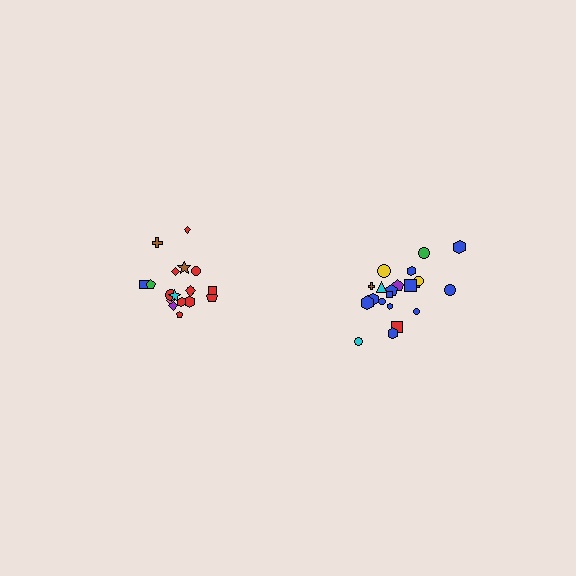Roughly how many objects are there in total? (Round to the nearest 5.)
Roughly 40 objects in total.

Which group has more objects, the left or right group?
The right group.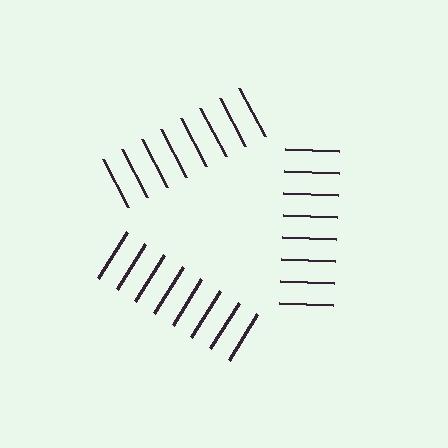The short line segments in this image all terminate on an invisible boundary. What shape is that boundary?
An illusory triangle — the line segments terminate on its edges but no continuous stroke is drawn.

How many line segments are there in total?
24 — 8 along each of the 3 edges.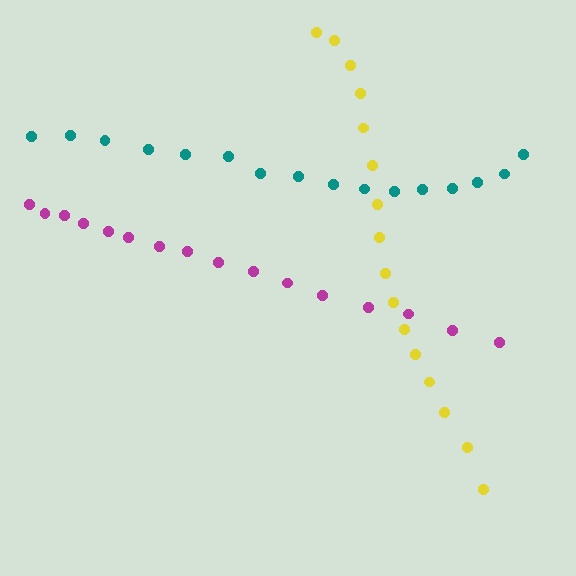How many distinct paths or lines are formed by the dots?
There are 3 distinct paths.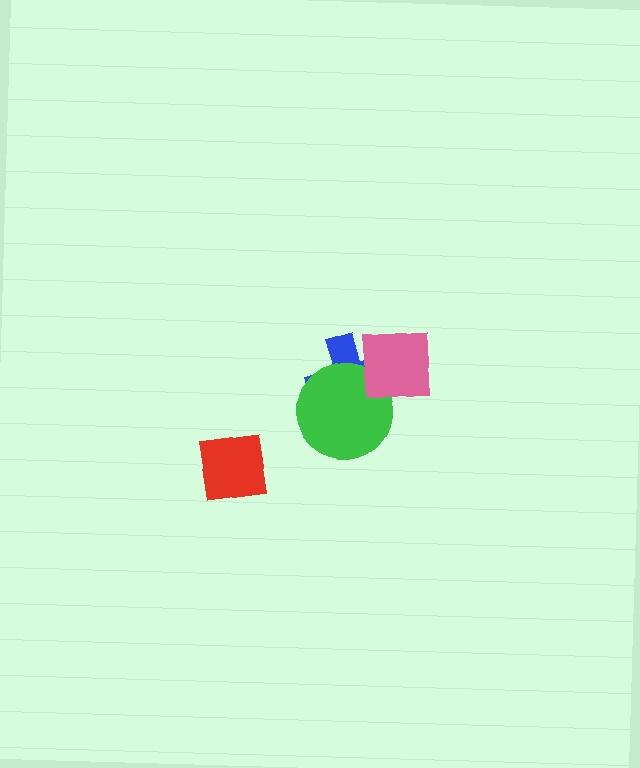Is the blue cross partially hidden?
Yes, it is partially covered by another shape.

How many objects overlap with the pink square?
2 objects overlap with the pink square.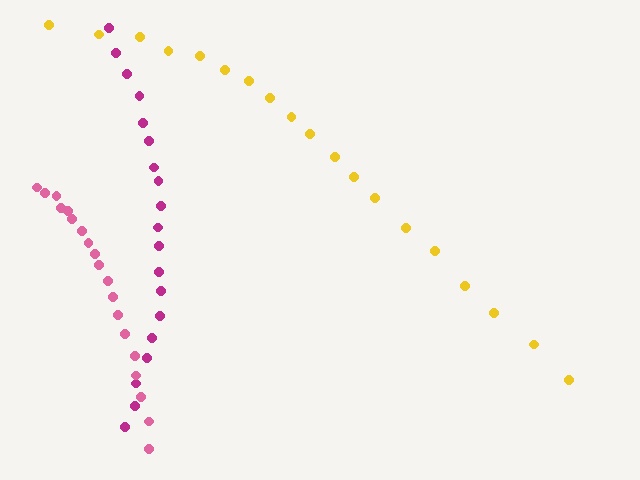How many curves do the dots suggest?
There are 3 distinct paths.